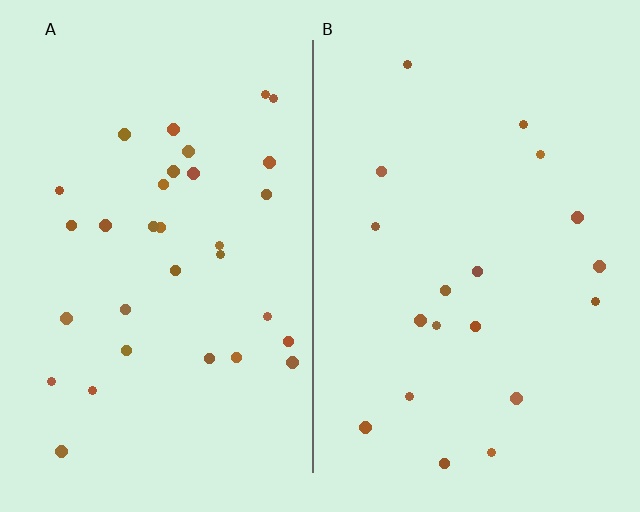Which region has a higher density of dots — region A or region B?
A (the left).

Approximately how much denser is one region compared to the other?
Approximately 1.7× — region A over region B.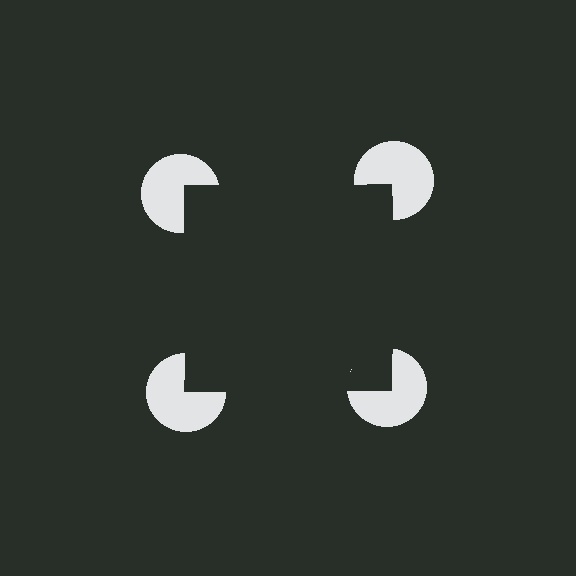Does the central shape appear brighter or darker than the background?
It typically appears slightly darker than the background, even though no actual brightness change is drawn.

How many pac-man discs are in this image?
There are 4 — one at each vertex of the illusory square.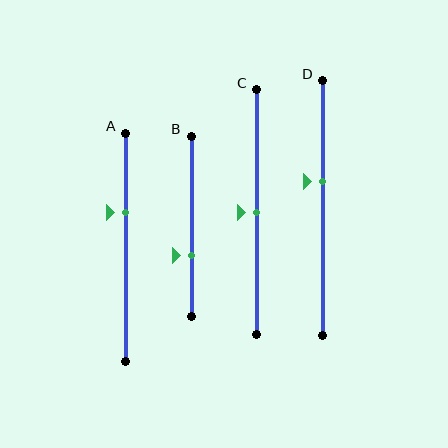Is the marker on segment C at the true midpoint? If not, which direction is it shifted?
Yes, the marker on segment C is at the true midpoint.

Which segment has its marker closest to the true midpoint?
Segment C has its marker closest to the true midpoint.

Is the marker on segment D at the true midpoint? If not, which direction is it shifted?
No, the marker on segment D is shifted upward by about 10% of the segment length.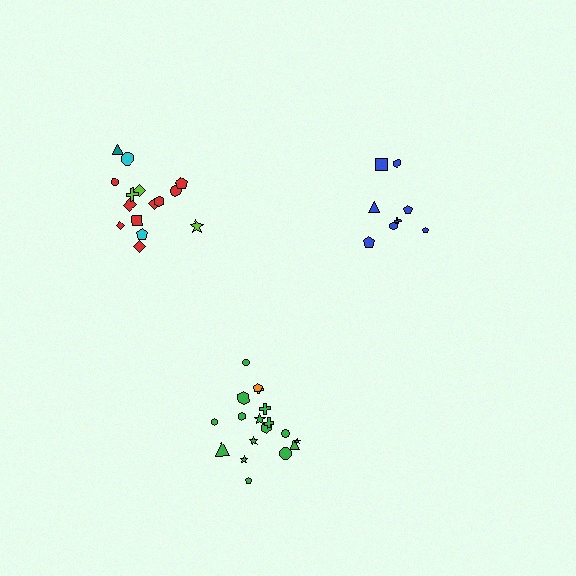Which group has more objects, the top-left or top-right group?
The top-left group.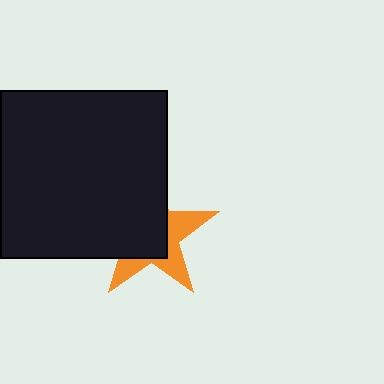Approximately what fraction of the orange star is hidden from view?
Roughly 60% of the orange star is hidden behind the black square.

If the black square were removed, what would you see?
You would see the complete orange star.